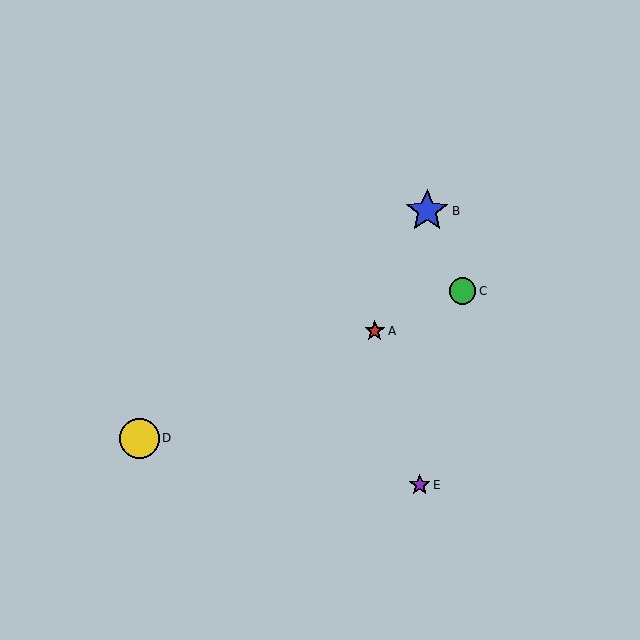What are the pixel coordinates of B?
Object B is at (427, 211).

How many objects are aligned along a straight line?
3 objects (A, C, D) are aligned along a straight line.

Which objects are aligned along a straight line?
Objects A, C, D are aligned along a straight line.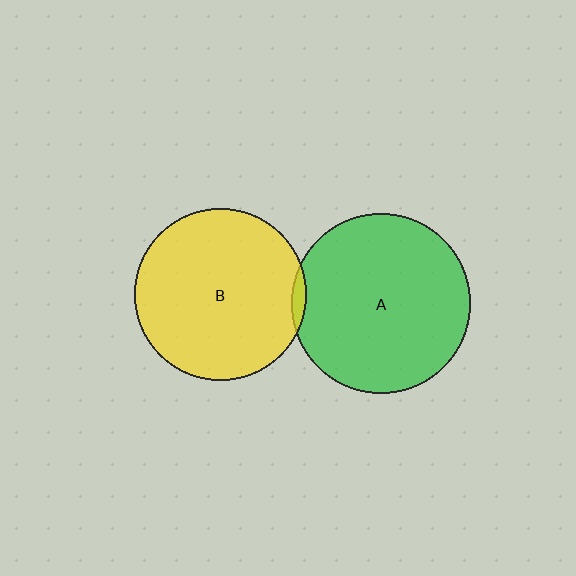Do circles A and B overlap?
Yes.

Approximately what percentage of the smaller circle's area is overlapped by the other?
Approximately 5%.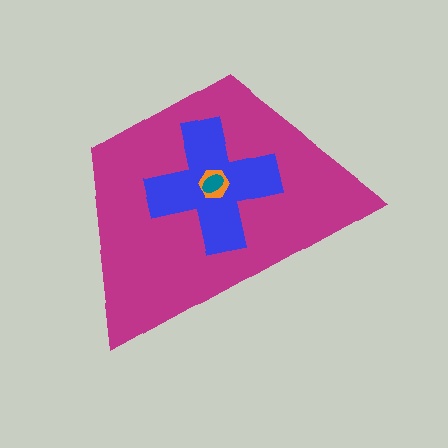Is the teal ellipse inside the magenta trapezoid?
Yes.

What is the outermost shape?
The magenta trapezoid.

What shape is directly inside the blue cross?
The orange hexagon.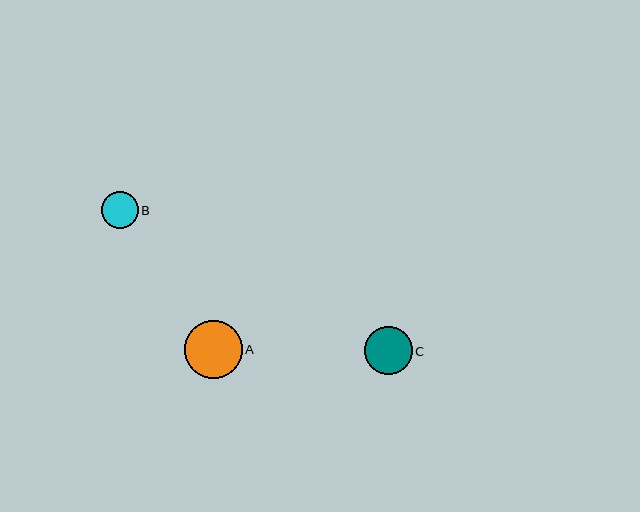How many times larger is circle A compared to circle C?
Circle A is approximately 1.2 times the size of circle C.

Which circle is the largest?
Circle A is the largest with a size of approximately 58 pixels.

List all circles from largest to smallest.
From largest to smallest: A, C, B.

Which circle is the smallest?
Circle B is the smallest with a size of approximately 37 pixels.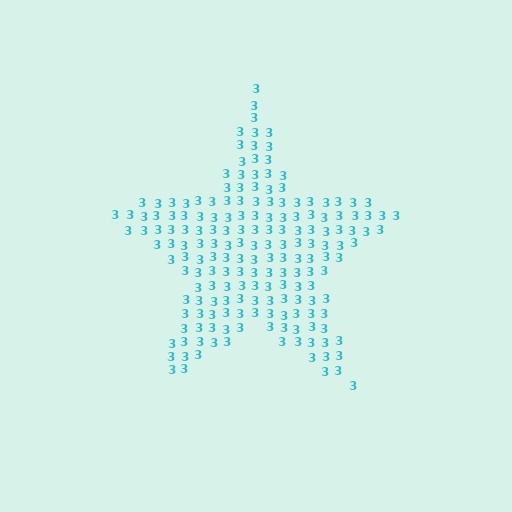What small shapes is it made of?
It is made of small digit 3's.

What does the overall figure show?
The overall figure shows a star.